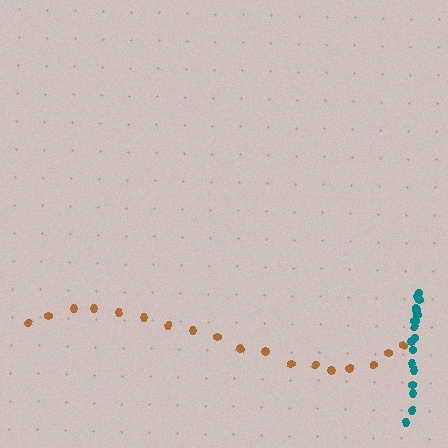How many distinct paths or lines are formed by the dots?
There are 2 distinct paths.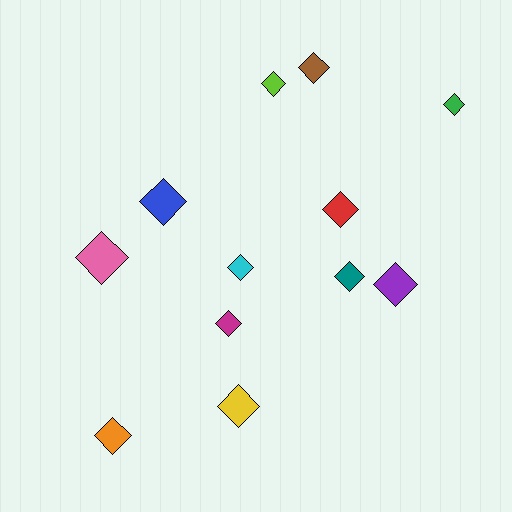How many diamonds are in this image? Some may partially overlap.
There are 12 diamonds.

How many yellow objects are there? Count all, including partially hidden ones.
There is 1 yellow object.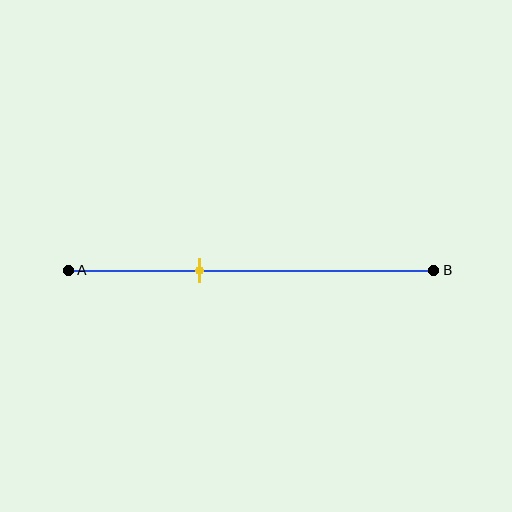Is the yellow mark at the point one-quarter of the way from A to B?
No, the mark is at about 35% from A, not at the 25% one-quarter point.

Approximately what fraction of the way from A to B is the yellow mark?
The yellow mark is approximately 35% of the way from A to B.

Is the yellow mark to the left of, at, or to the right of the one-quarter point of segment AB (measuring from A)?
The yellow mark is to the right of the one-quarter point of segment AB.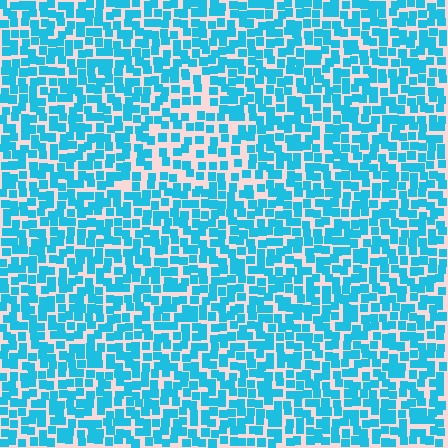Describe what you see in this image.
The image contains small cyan elements arranged at two different densities. A triangle-shaped region is visible where the elements are less densely packed than the surrounding area.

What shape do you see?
I see a triangle.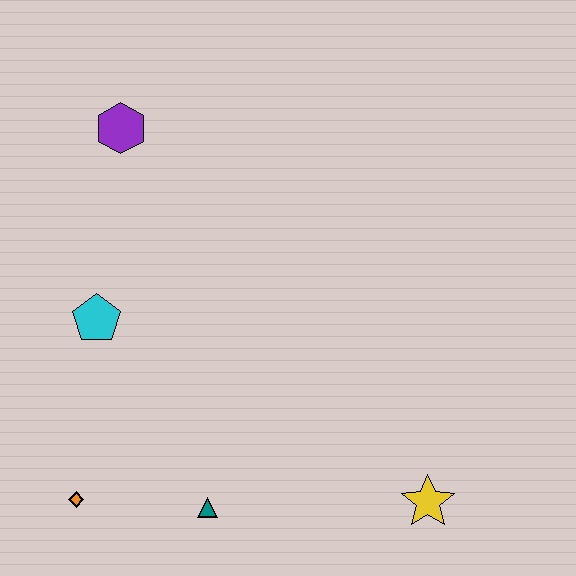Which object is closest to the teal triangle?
The orange diamond is closest to the teal triangle.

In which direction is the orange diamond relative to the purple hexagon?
The orange diamond is below the purple hexagon.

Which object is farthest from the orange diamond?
The purple hexagon is farthest from the orange diamond.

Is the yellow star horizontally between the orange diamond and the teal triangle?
No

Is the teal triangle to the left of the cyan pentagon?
No